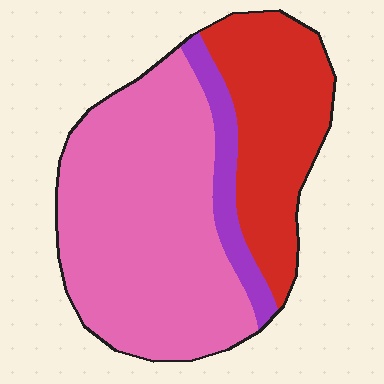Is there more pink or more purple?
Pink.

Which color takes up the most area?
Pink, at roughly 60%.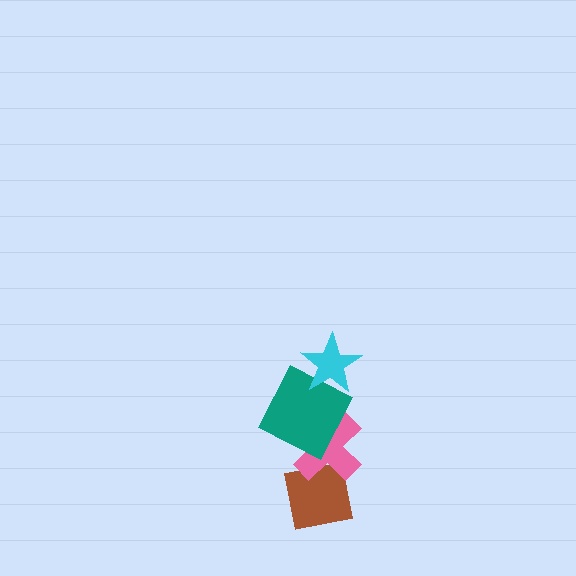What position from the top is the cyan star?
The cyan star is 1st from the top.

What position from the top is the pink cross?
The pink cross is 3rd from the top.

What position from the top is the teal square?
The teal square is 2nd from the top.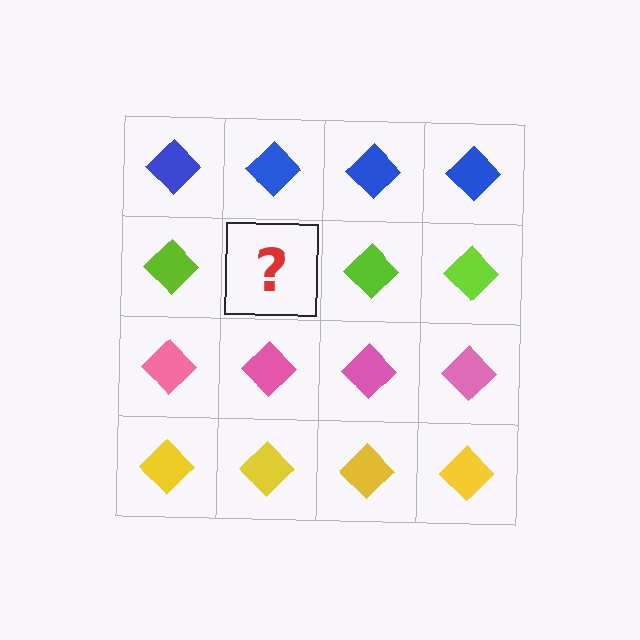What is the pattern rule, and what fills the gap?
The rule is that each row has a consistent color. The gap should be filled with a lime diamond.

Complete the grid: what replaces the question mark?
The question mark should be replaced with a lime diamond.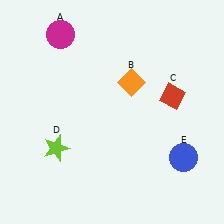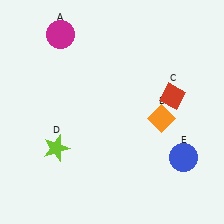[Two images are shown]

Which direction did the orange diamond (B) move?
The orange diamond (B) moved down.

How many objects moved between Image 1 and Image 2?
1 object moved between the two images.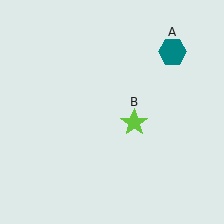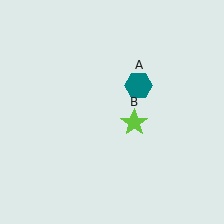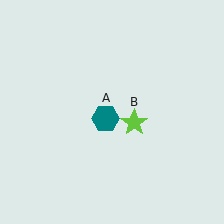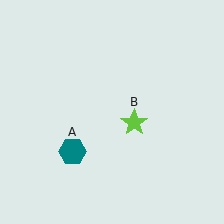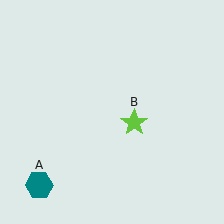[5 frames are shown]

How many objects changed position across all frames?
1 object changed position: teal hexagon (object A).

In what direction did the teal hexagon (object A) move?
The teal hexagon (object A) moved down and to the left.